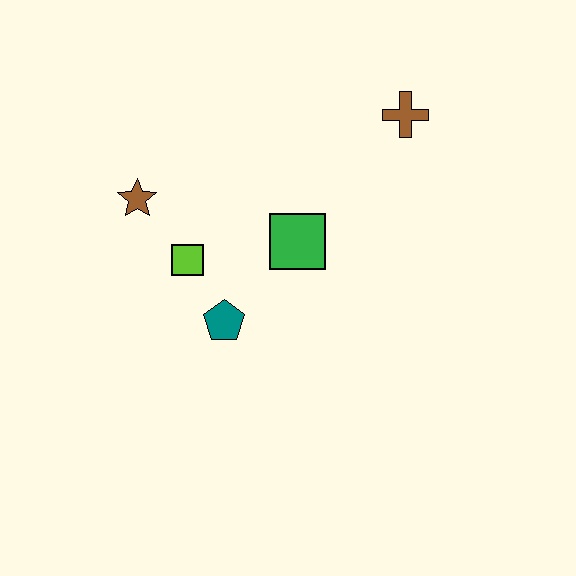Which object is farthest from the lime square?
The brown cross is farthest from the lime square.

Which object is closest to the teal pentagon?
The lime square is closest to the teal pentagon.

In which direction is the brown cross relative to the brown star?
The brown cross is to the right of the brown star.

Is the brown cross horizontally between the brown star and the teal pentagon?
No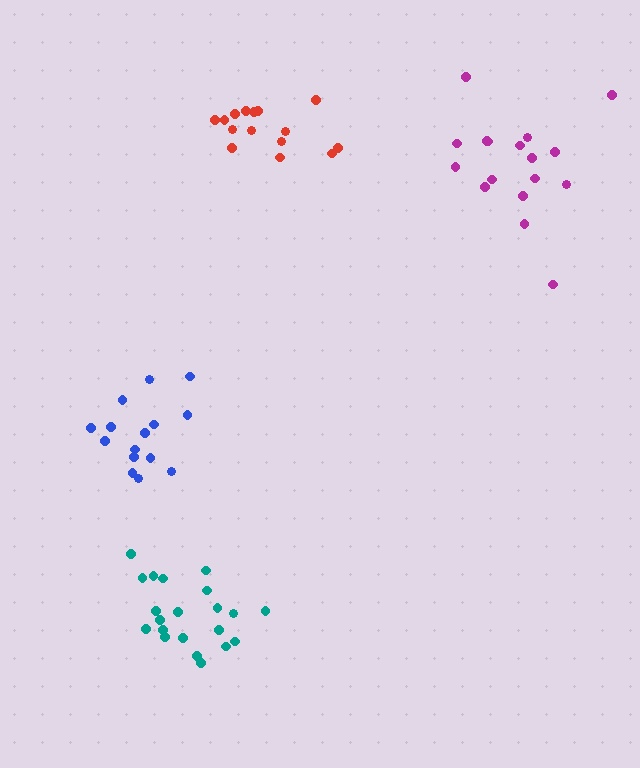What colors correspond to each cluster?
The clusters are colored: magenta, blue, teal, red.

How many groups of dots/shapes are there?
There are 4 groups.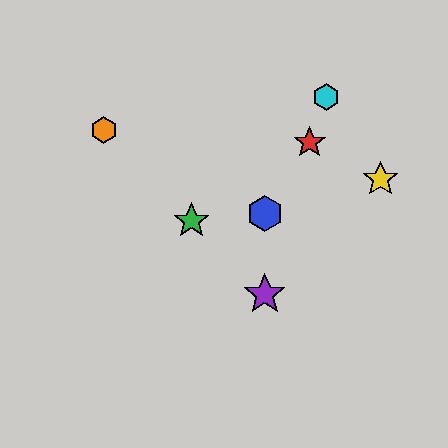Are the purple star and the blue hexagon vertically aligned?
Yes, both are at x≈265.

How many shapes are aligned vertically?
2 shapes (the blue hexagon, the purple star) are aligned vertically.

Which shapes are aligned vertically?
The blue hexagon, the purple star are aligned vertically.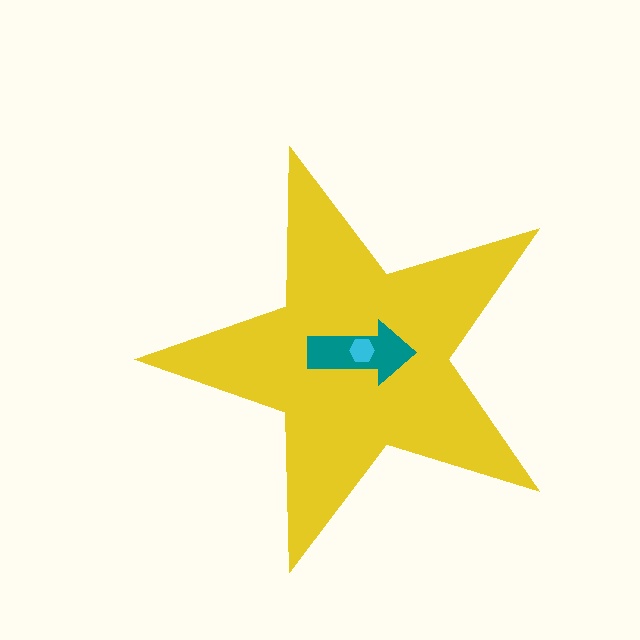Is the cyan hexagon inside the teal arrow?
Yes.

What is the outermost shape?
The yellow star.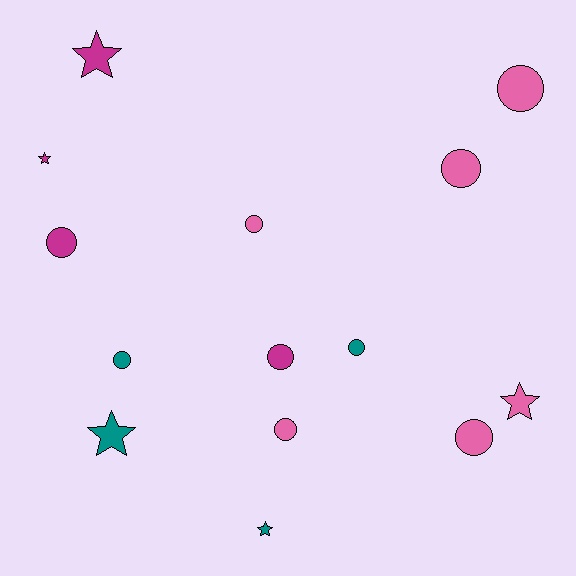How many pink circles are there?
There are 5 pink circles.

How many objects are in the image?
There are 14 objects.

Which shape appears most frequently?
Circle, with 9 objects.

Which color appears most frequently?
Pink, with 6 objects.